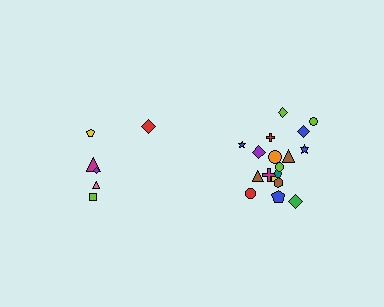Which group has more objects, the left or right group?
The right group.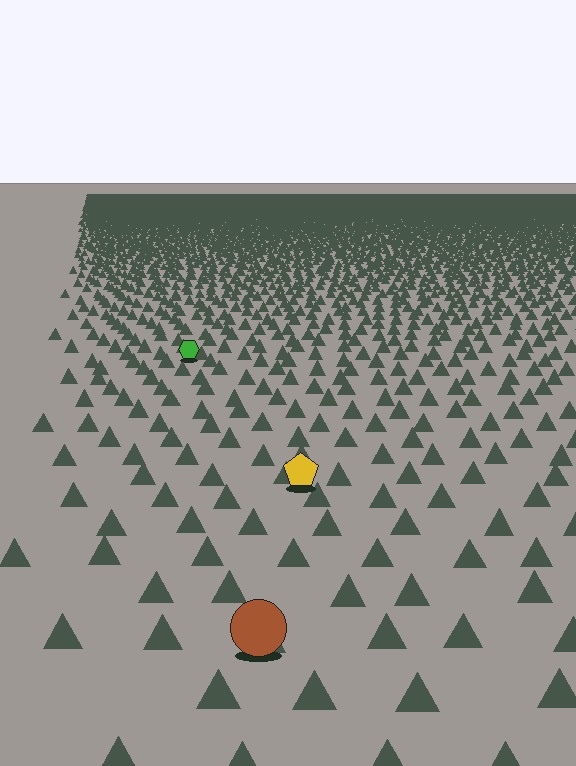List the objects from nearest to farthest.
From nearest to farthest: the brown circle, the yellow pentagon, the green hexagon.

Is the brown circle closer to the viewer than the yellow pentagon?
Yes. The brown circle is closer — you can tell from the texture gradient: the ground texture is coarser near it.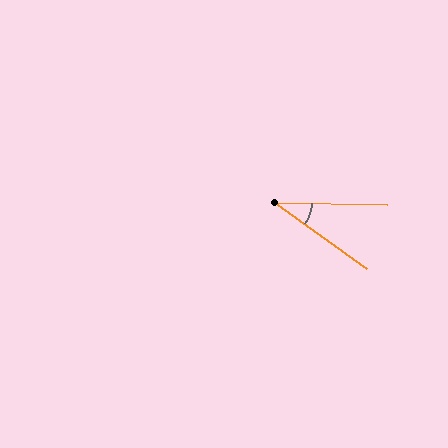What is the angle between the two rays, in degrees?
Approximately 34 degrees.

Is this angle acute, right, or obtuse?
It is acute.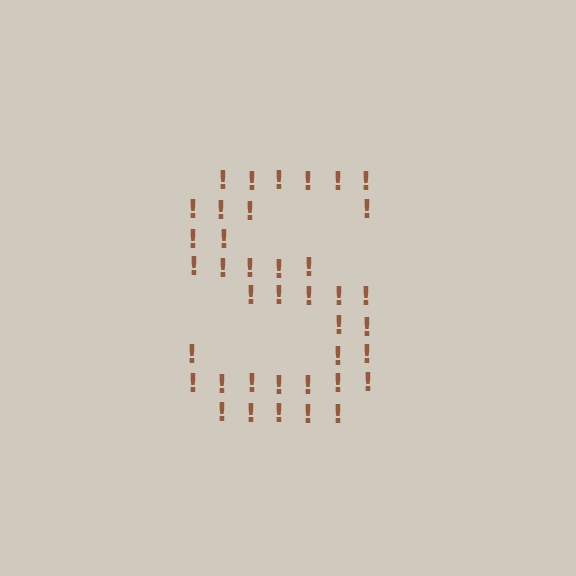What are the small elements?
The small elements are exclamation marks.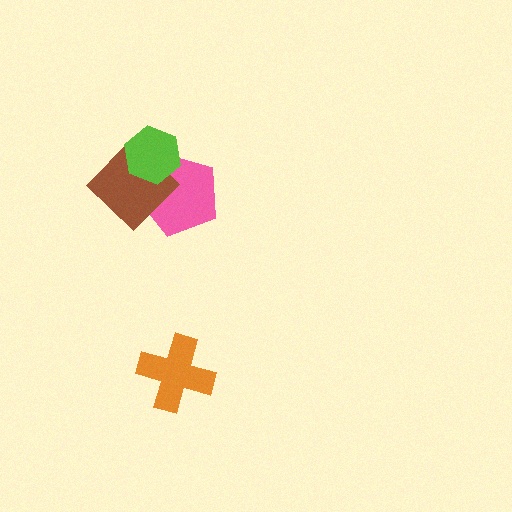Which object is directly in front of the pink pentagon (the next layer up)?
The brown diamond is directly in front of the pink pentagon.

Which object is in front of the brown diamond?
The lime hexagon is in front of the brown diamond.